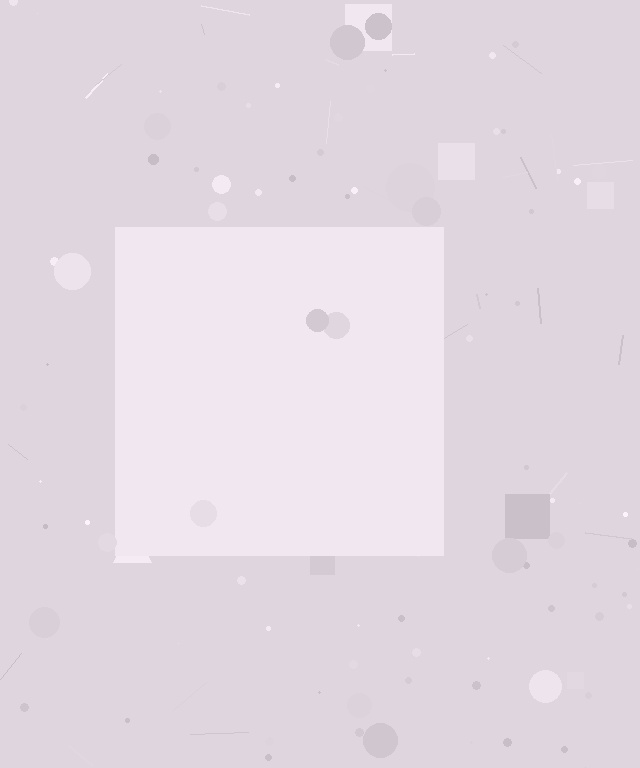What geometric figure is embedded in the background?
A square is embedded in the background.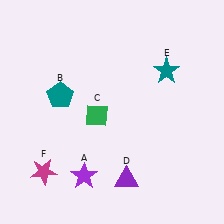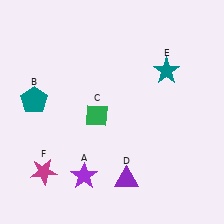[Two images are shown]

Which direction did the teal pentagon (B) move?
The teal pentagon (B) moved left.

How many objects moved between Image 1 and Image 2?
1 object moved between the two images.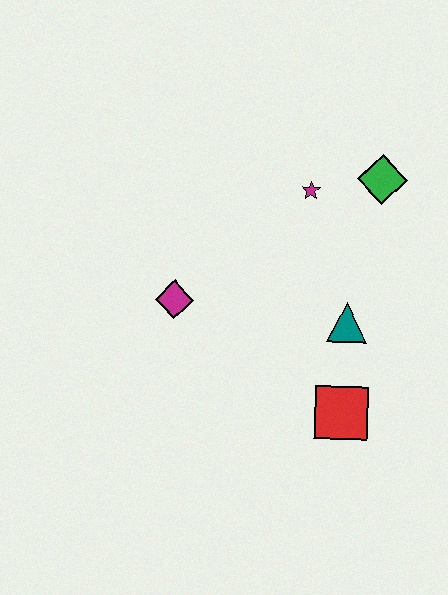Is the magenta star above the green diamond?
No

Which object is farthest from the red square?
The green diamond is farthest from the red square.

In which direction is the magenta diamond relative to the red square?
The magenta diamond is to the left of the red square.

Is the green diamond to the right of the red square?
Yes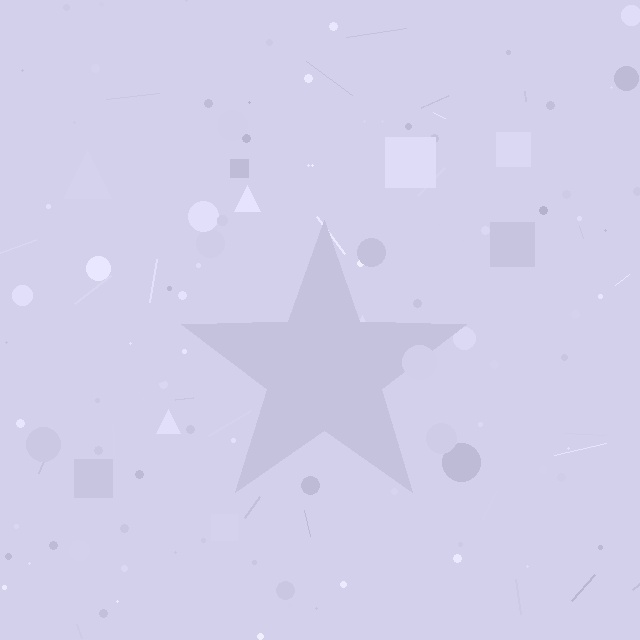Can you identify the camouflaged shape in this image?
The camouflaged shape is a star.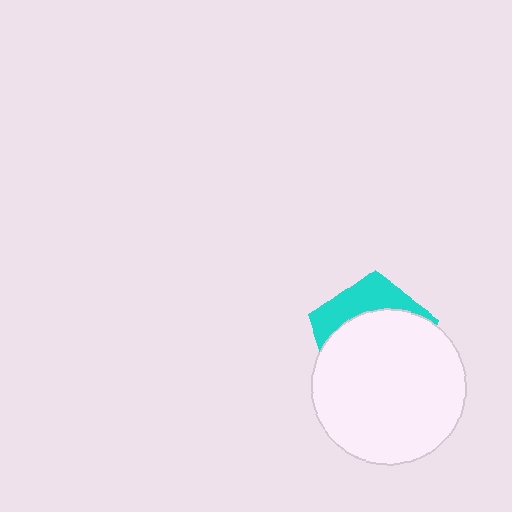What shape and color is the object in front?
The object in front is a white circle.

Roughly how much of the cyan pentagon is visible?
A small part of it is visible (roughly 30%).